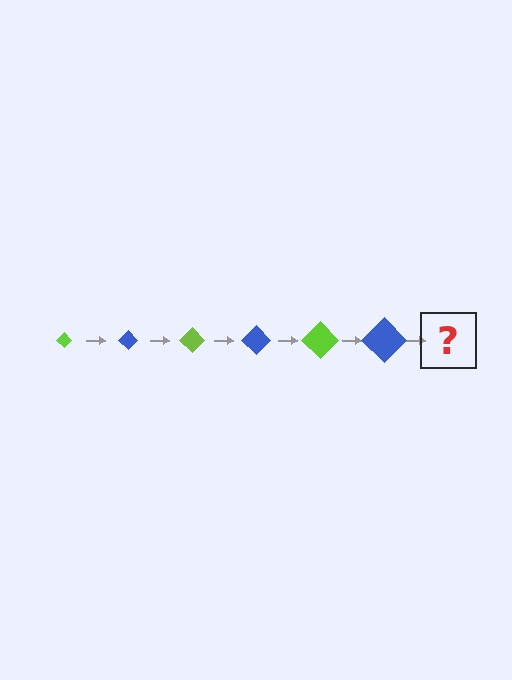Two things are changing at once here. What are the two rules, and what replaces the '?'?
The two rules are that the diamond grows larger each step and the color cycles through lime and blue. The '?' should be a lime diamond, larger than the previous one.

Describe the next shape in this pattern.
It should be a lime diamond, larger than the previous one.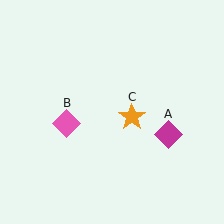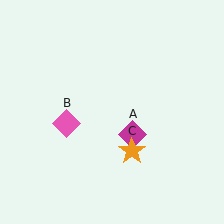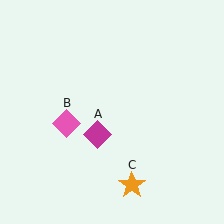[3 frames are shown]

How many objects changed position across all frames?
2 objects changed position: magenta diamond (object A), orange star (object C).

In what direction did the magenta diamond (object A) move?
The magenta diamond (object A) moved left.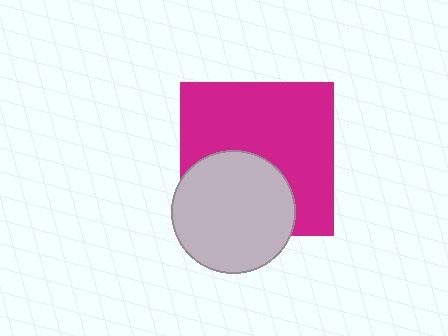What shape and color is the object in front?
The object in front is a light gray circle.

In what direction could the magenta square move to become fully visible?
The magenta square could move up. That would shift it out from behind the light gray circle entirely.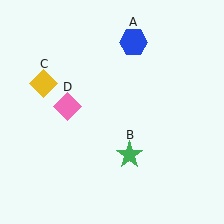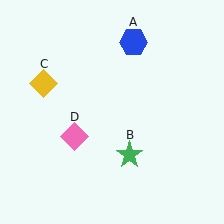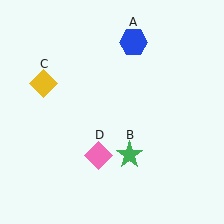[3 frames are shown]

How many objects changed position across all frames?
1 object changed position: pink diamond (object D).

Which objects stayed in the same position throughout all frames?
Blue hexagon (object A) and green star (object B) and yellow diamond (object C) remained stationary.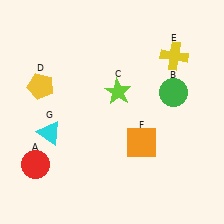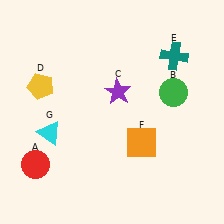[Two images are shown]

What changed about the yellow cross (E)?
In Image 1, E is yellow. In Image 2, it changed to teal.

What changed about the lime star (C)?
In Image 1, C is lime. In Image 2, it changed to purple.